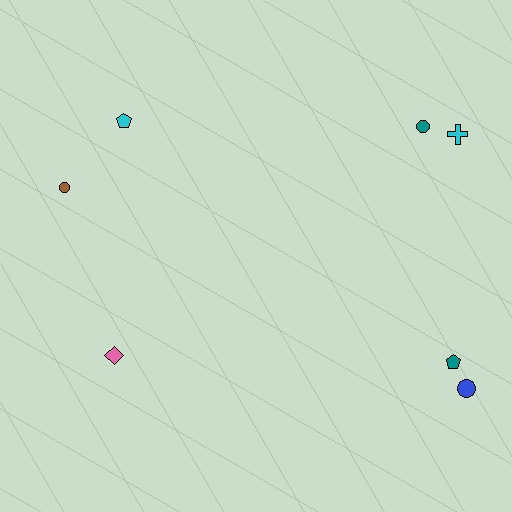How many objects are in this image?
There are 7 objects.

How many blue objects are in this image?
There is 1 blue object.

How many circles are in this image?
There are 3 circles.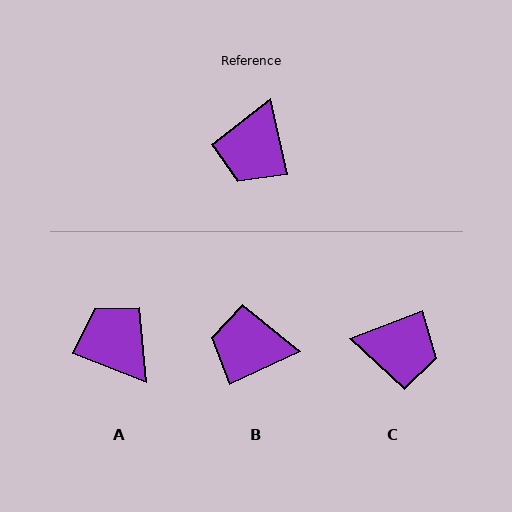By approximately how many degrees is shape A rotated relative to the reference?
Approximately 124 degrees clockwise.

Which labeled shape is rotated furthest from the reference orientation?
A, about 124 degrees away.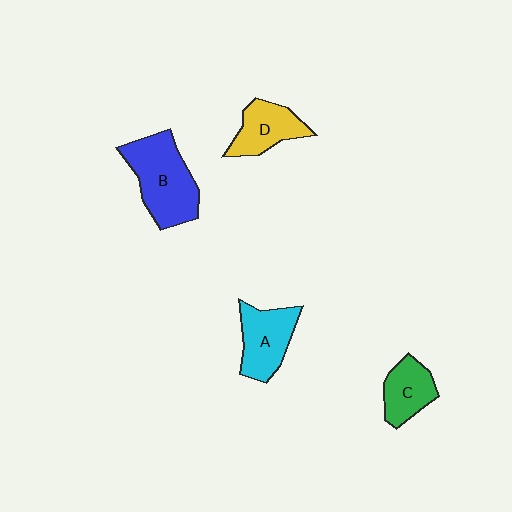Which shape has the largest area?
Shape B (blue).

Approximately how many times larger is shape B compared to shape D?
Approximately 1.7 times.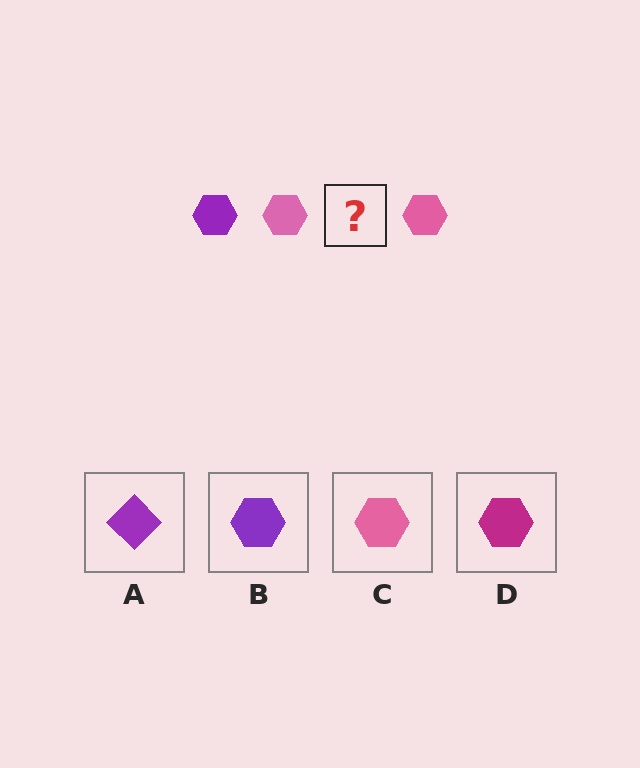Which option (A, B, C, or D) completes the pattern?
B.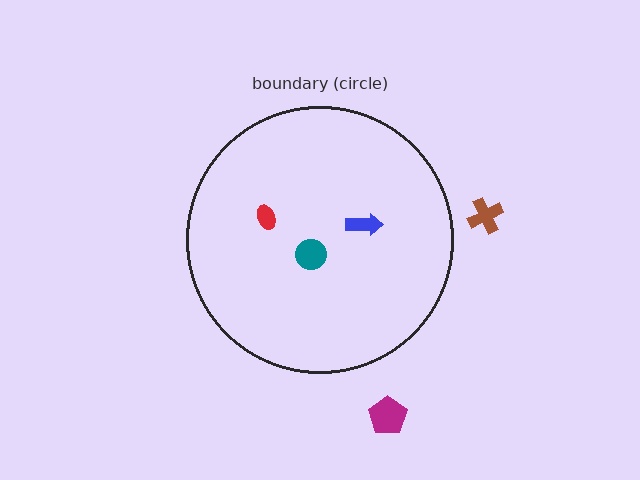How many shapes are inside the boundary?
3 inside, 2 outside.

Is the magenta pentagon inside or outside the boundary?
Outside.